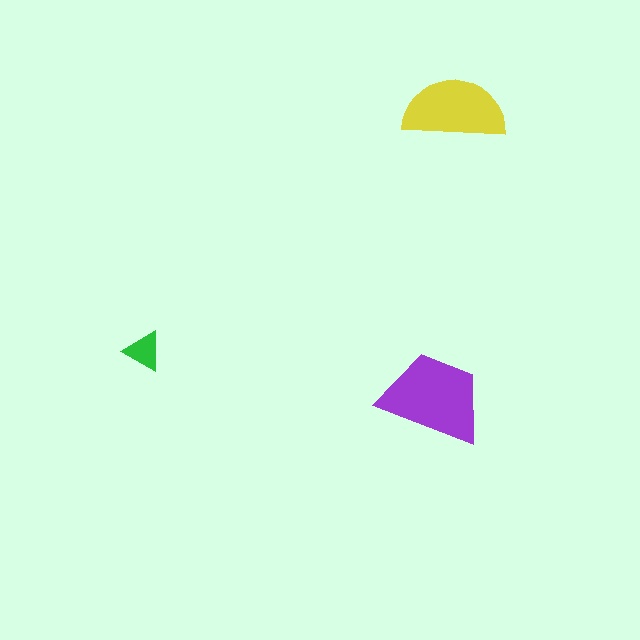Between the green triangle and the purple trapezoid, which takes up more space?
The purple trapezoid.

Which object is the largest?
The purple trapezoid.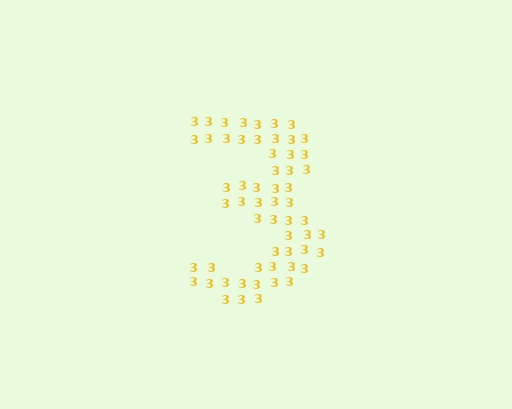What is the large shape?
The large shape is the digit 3.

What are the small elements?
The small elements are digit 3's.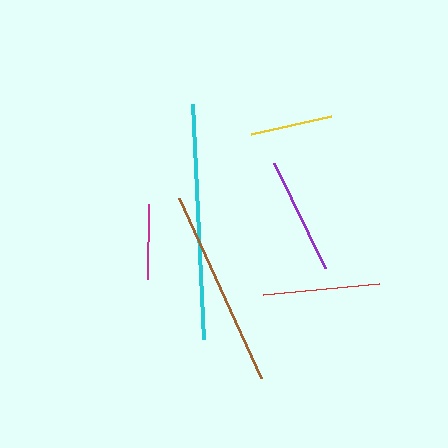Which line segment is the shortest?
The magenta line is the shortest at approximately 75 pixels.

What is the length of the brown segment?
The brown segment is approximately 198 pixels long.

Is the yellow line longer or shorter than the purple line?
The purple line is longer than the yellow line.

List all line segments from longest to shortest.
From longest to shortest: cyan, brown, red, purple, yellow, magenta.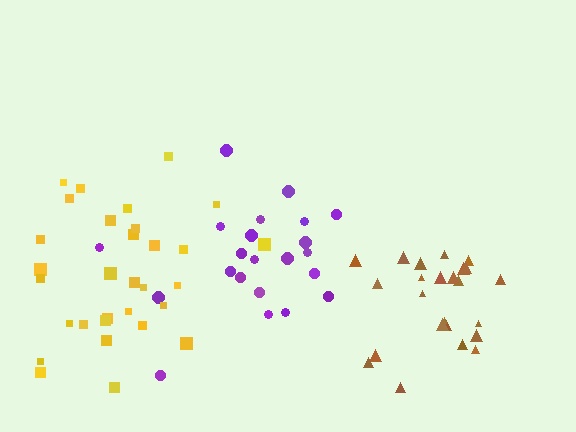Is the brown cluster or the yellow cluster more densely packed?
Brown.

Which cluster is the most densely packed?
Brown.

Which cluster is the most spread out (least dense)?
Purple.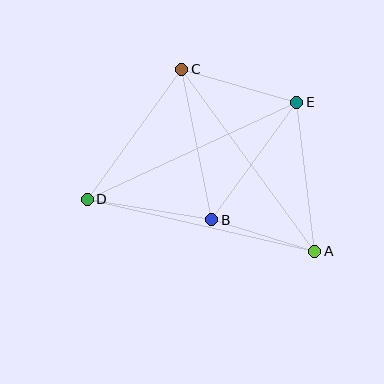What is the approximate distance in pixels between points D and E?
The distance between D and E is approximately 231 pixels.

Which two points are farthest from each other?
Points A and D are farthest from each other.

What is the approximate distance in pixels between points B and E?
The distance between B and E is approximately 145 pixels.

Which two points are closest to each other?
Points A and B are closest to each other.